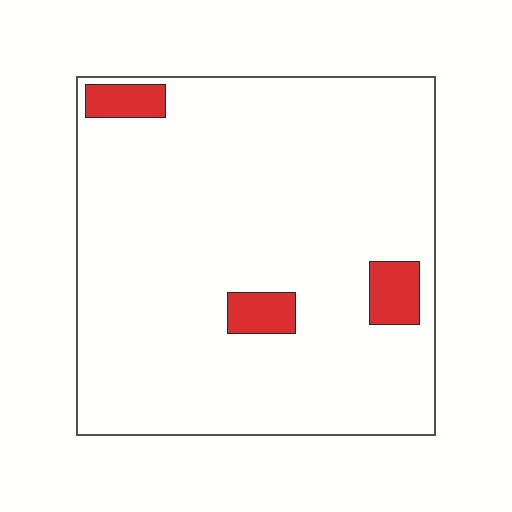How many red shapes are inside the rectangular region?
3.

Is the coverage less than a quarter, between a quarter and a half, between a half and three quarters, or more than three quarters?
Less than a quarter.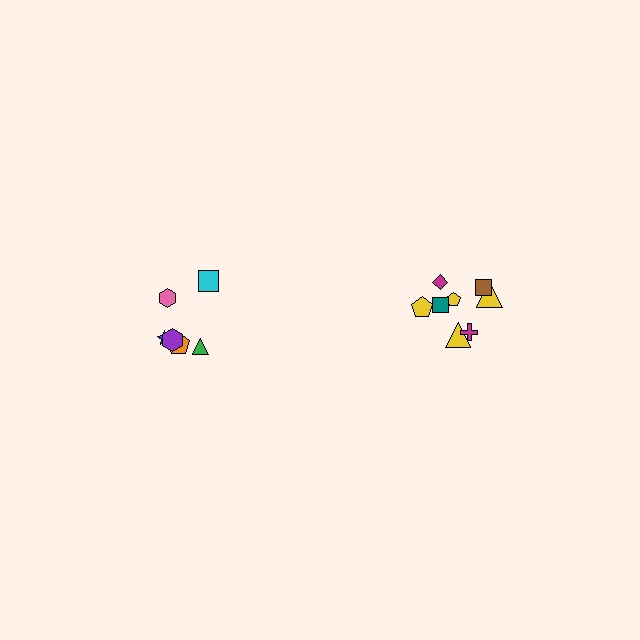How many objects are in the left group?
There are 6 objects.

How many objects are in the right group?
There are 8 objects.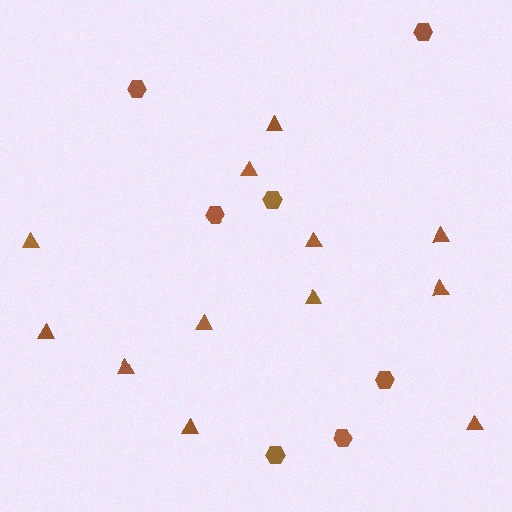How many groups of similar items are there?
There are 2 groups: one group of hexagons (7) and one group of triangles (12).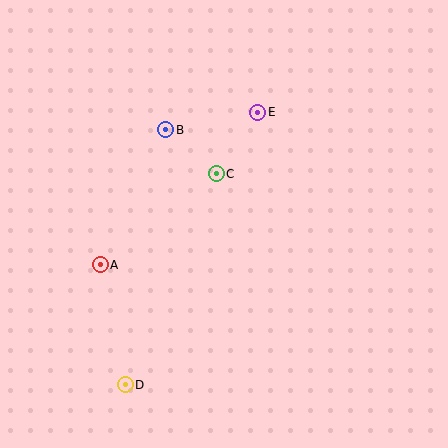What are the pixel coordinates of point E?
Point E is at (258, 112).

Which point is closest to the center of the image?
Point C at (216, 174) is closest to the center.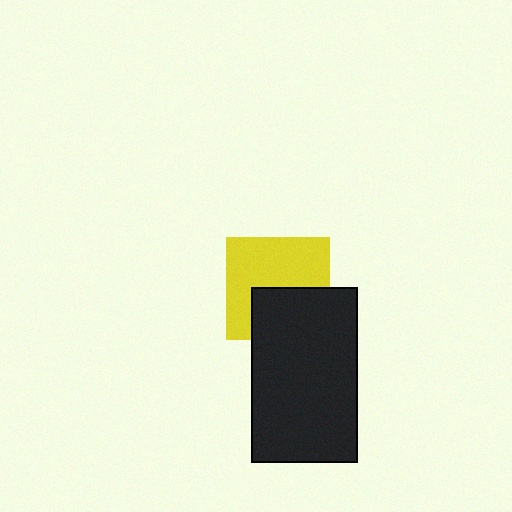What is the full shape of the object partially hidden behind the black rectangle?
The partially hidden object is a yellow square.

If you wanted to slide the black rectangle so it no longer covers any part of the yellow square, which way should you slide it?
Slide it down — that is the most direct way to separate the two shapes.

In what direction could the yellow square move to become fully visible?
The yellow square could move up. That would shift it out from behind the black rectangle entirely.